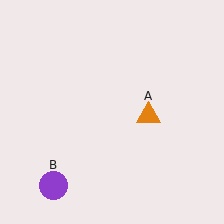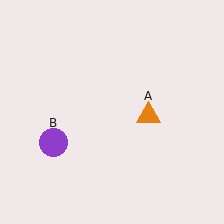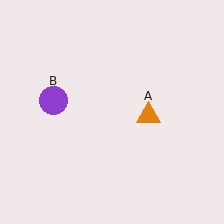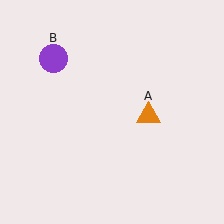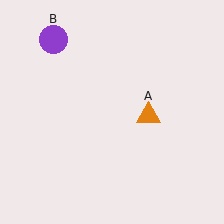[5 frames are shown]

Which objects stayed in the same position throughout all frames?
Orange triangle (object A) remained stationary.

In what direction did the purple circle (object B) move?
The purple circle (object B) moved up.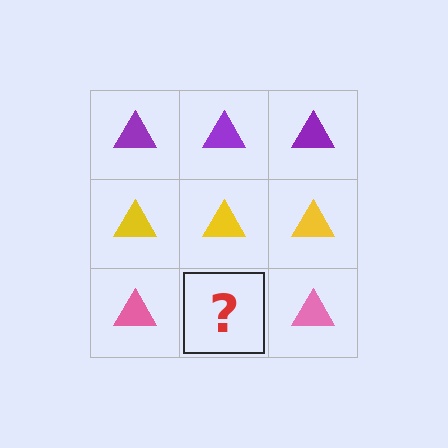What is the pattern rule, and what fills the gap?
The rule is that each row has a consistent color. The gap should be filled with a pink triangle.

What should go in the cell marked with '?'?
The missing cell should contain a pink triangle.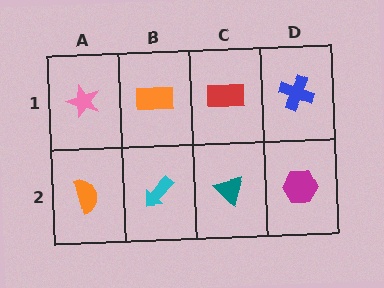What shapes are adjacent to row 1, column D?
A magenta hexagon (row 2, column D), a red rectangle (row 1, column C).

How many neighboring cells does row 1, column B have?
3.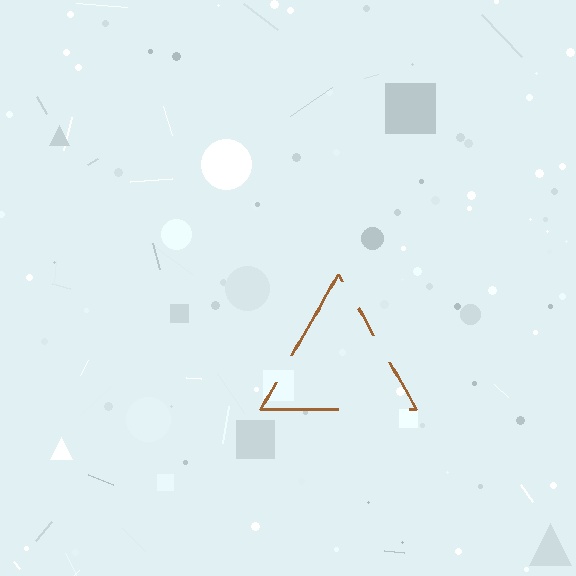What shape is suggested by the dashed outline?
The dashed outline suggests a triangle.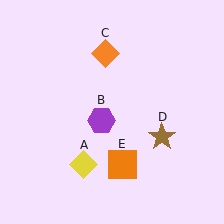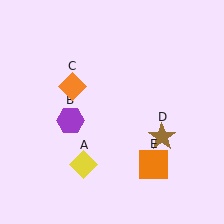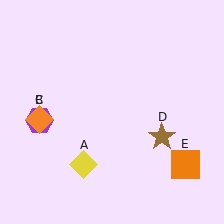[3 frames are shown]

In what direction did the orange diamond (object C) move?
The orange diamond (object C) moved down and to the left.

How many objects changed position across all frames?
3 objects changed position: purple hexagon (object B), orange diamond (object C), orange square (object E).